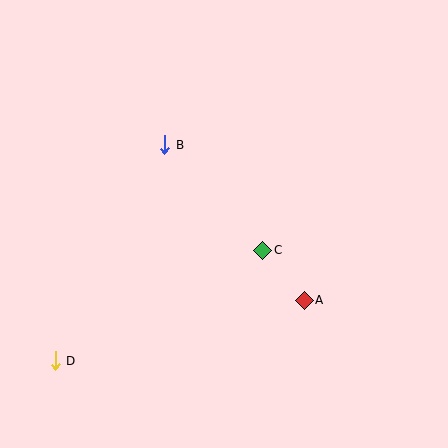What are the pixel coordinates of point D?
Point D is at (55, 361).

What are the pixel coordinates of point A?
Point A is at (304, 300).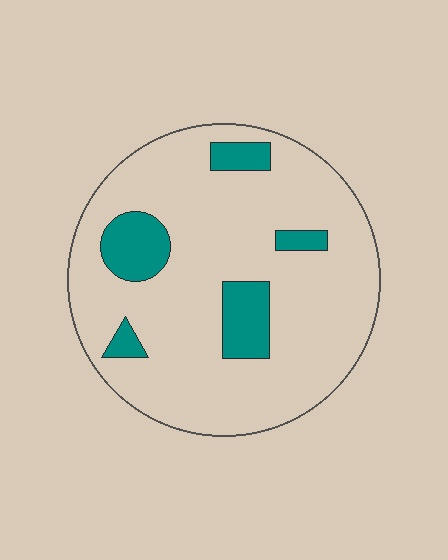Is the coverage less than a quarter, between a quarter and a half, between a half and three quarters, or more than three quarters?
Less than a quarter.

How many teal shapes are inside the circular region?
5.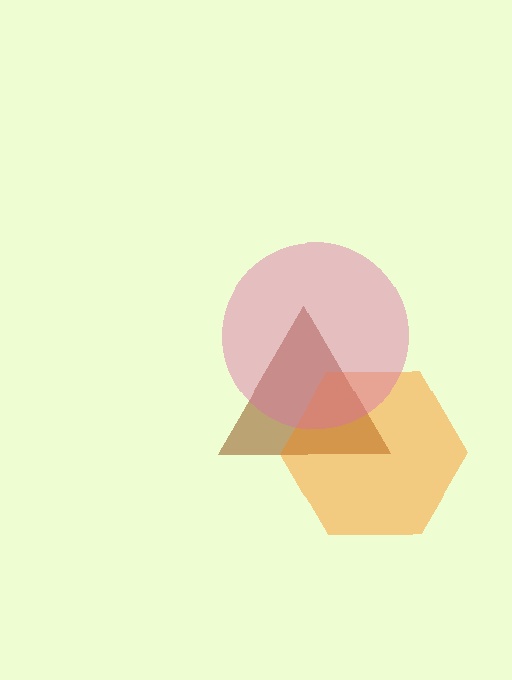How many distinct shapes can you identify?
There are 3 distinct shapes: a brown triangle, an orange hexagon, a pink circle.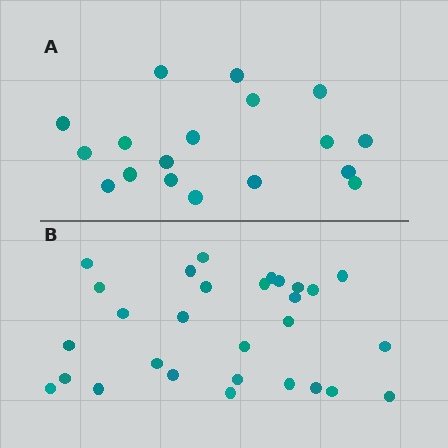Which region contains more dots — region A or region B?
Region B (the bottom region) has more dots.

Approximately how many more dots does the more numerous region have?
Region B has roughly 12 or so more dots than region A.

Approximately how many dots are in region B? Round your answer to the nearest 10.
About 30 dots. (The exact count is 29, which rounds to 30.)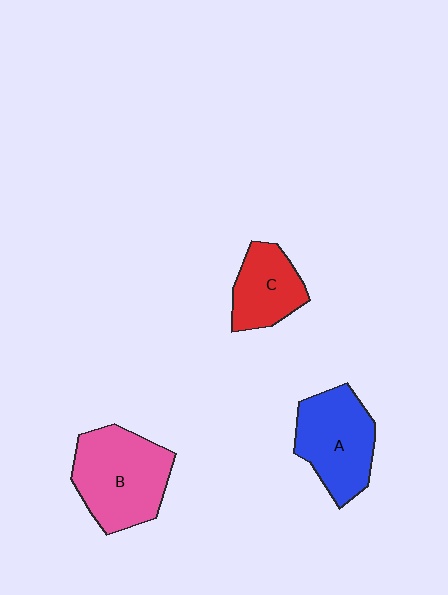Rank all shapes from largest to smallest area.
From largest to smallest: B (pink), A (blue), C (red).